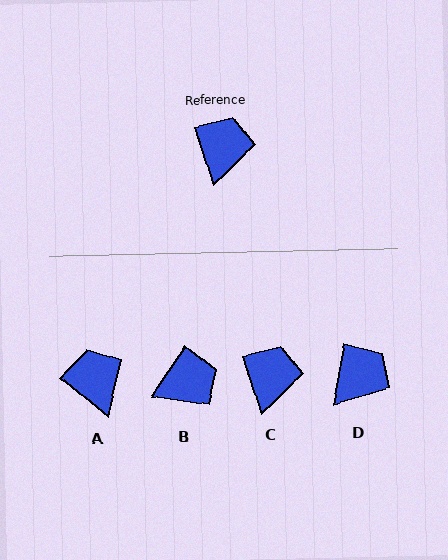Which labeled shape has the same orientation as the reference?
C.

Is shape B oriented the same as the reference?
No, it is off by about 52 degrees.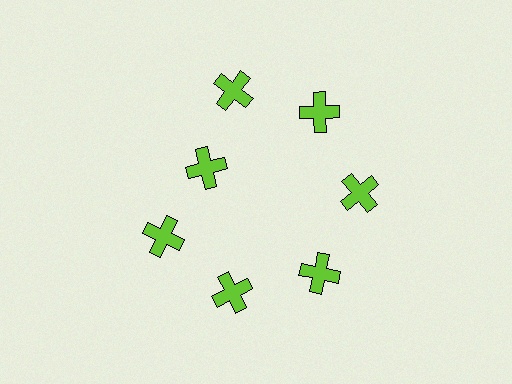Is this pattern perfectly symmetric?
No. The 7 lime crosses are arranged in a ring, but one element near the 10 o'clock position is pulled inward toward the center, breaking the 7-fold rotational symmetry.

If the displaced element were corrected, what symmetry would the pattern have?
It would have 7-fold rotational symmetry — the pattern would map onto itself every 51 degrees.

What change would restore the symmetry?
The symmetry would be restored by moving it outward, back onto the ring so that all 7 crosses sit at equal angles and equal distance from the center.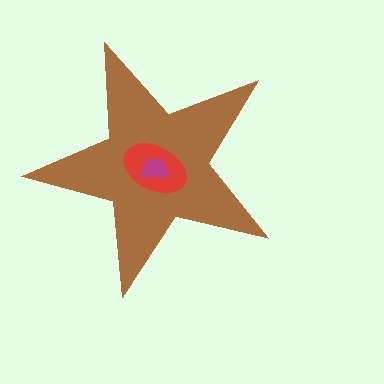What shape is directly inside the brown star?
The red ellipse.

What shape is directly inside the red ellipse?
The magenta trapezoid.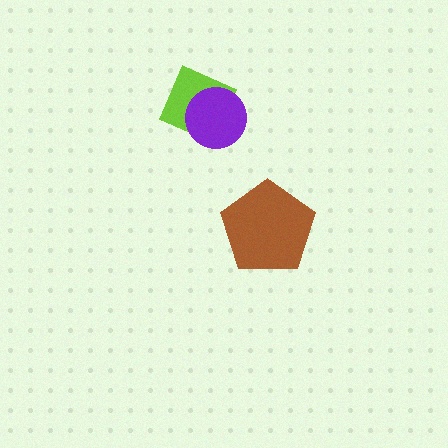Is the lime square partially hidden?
Yes, it is partially covered by another shape.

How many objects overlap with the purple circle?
1 object overlaps with the purple circle.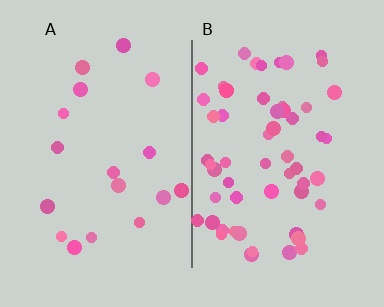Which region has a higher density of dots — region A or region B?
B (the right).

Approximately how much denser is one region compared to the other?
Approximately 3.2× — region B over region A.